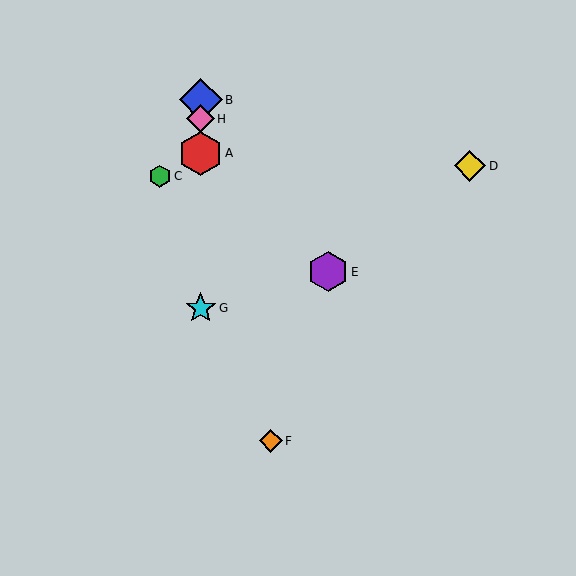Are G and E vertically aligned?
No, G is at x≈201 and E is at x≈328.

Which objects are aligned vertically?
Objects A, B, G, H are aligned vertically.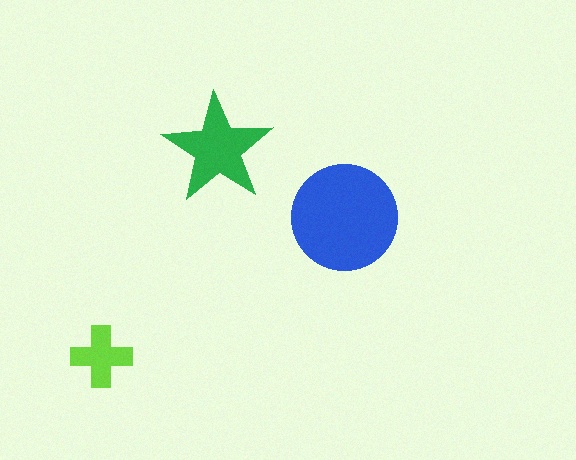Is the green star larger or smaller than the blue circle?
Smaller.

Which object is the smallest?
The lime cross.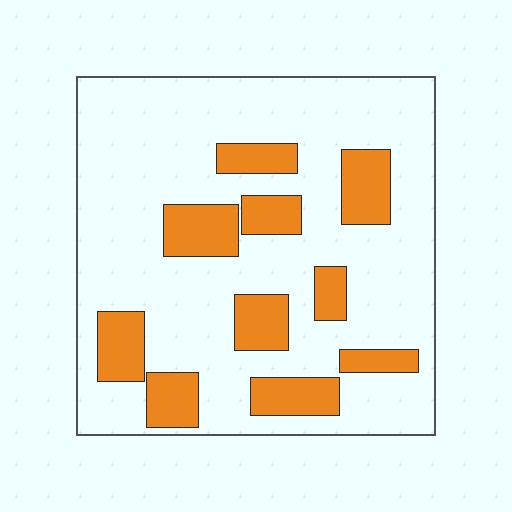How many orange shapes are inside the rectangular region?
10.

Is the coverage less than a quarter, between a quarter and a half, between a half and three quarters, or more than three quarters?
Less than a quarter.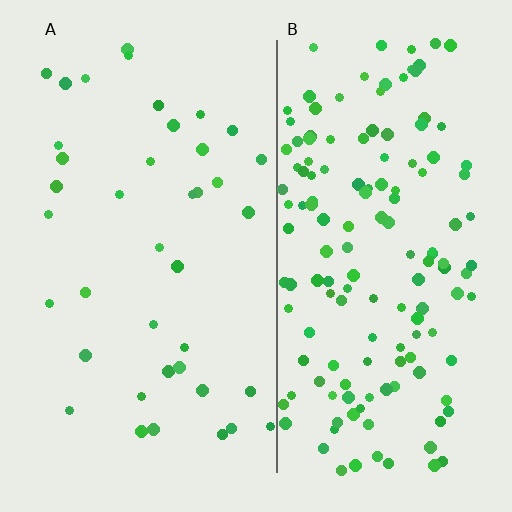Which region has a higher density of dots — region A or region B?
B (the right).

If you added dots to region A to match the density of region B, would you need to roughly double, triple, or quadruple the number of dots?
Approximately quadruple.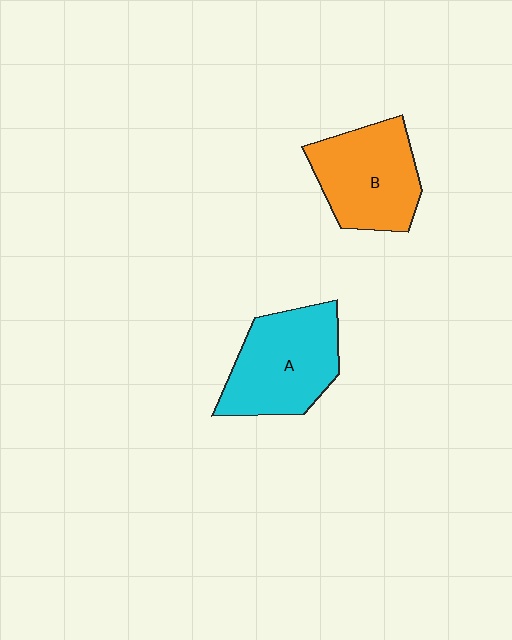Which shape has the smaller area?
Shape B (orange).